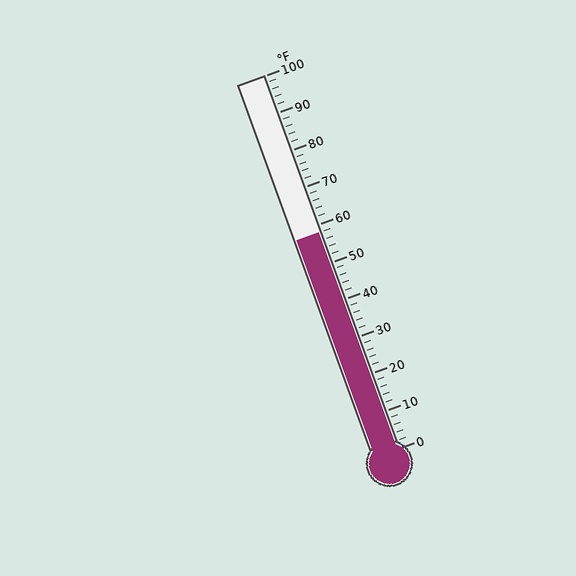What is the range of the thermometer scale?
The thermometer scale ranges from 0°F to 100°F.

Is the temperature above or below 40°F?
The temperature is above 40°F.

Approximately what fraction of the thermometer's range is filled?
The thermometer is filled to approximately 60% of its range.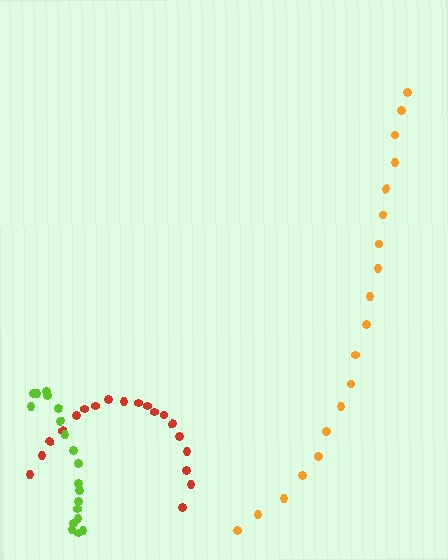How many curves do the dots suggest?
There are 3 distinct paths.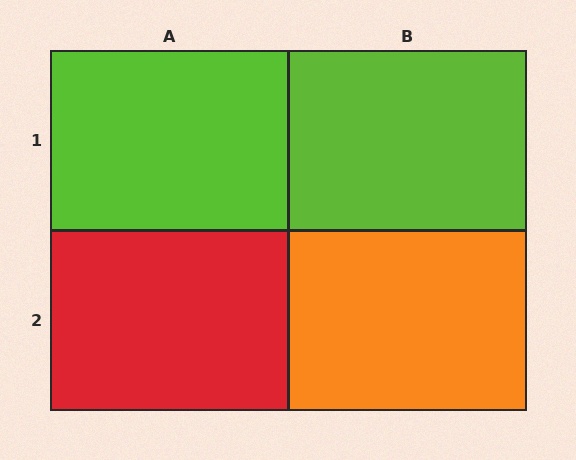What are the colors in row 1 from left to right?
Lime, lime.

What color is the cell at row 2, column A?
Red.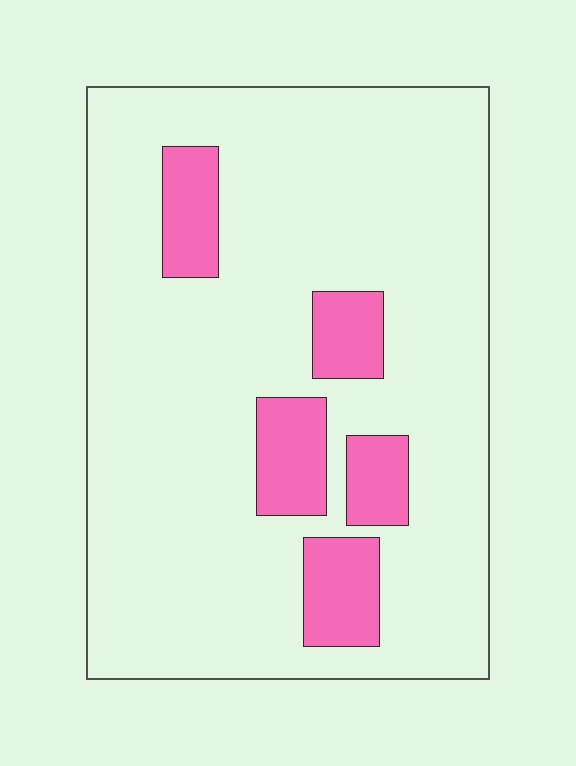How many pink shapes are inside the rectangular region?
5.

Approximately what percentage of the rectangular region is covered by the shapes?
Approximately 15%.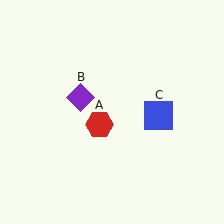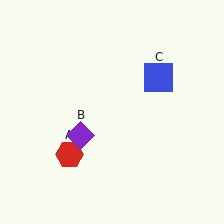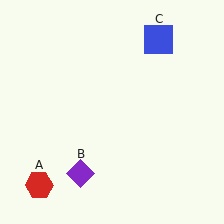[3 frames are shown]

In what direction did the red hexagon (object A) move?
The red hexagon (object A) moved down and to the left.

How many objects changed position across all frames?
3 objects changed position: red hexagon (object A), purple diamond (object B), blue square (object C).